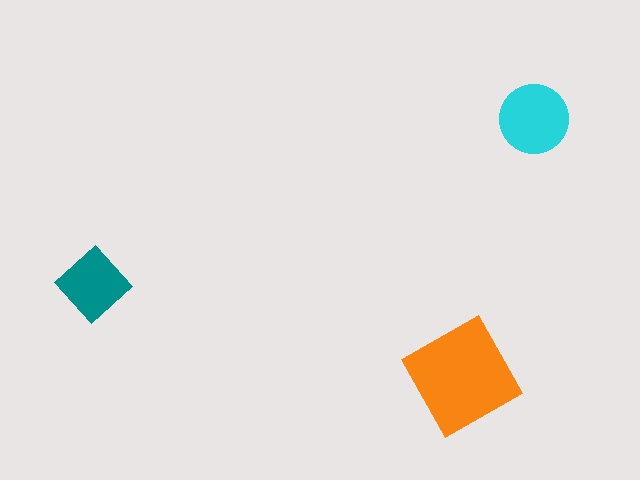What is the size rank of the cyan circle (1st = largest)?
2nd.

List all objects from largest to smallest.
The orange diamond, the cyan circle, the teal diamond.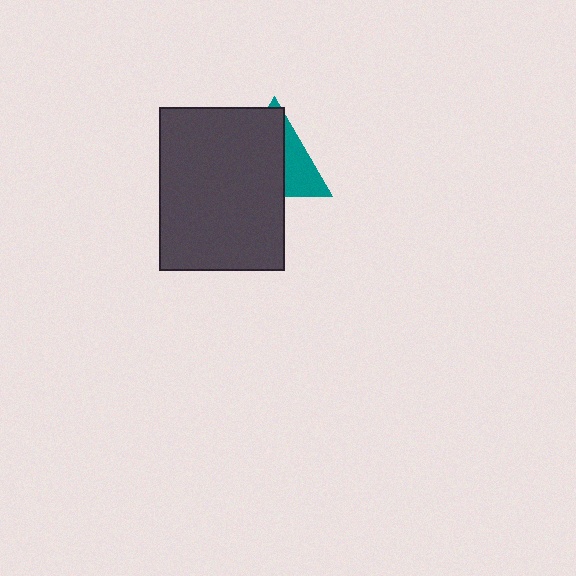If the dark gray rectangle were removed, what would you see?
You would see the complete teal triangle.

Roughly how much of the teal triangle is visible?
A small part of it is visible (roughly 35%).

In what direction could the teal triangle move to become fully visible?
The teal triangle could move right. That would shift it out from behind the dark gray rectangle entirely.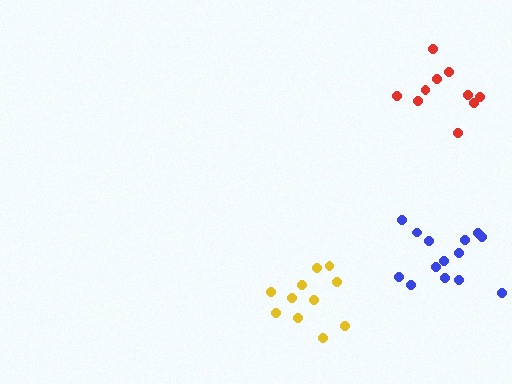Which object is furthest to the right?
The blue cluster is rightmost.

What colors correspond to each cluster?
The clusters are colored: blue, red, yellow.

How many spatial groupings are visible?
There are 3 spatial groupings.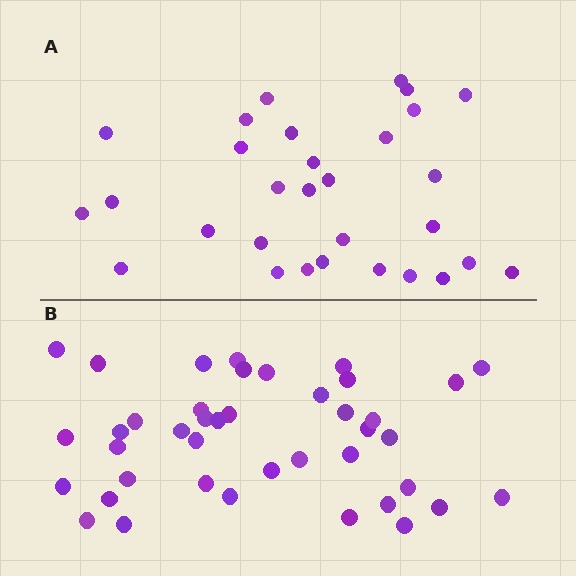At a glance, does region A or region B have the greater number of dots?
Region B (the bottom region) has more dots.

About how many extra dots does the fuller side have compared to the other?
Region B has roughly 12 or so more dots than region A.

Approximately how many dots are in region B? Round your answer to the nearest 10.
About 40 dots. (The exact count is 41, which rounds to 40.)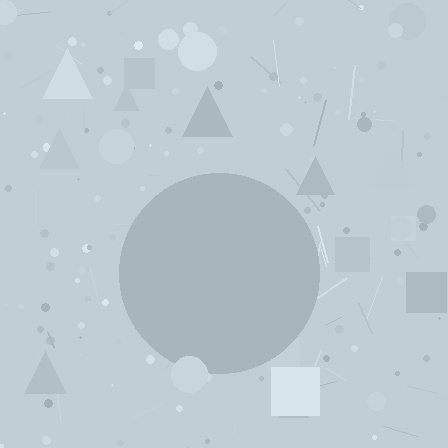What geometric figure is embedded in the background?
A circle is embedded in the background.